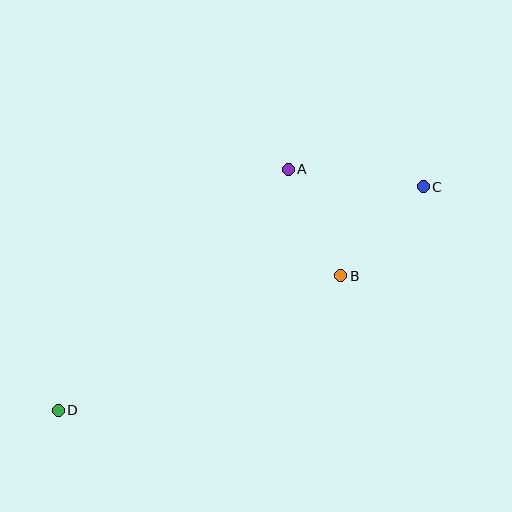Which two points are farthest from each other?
Points C and D are farthest from each other.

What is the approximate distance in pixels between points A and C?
The distance between A and C is approximately 136 pixels.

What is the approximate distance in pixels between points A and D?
The distance between A and D is approximately 333 pixels.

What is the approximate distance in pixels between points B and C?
The distance between B and C is approximately 121 pixels.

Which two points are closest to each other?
Points A and B are closest to each other.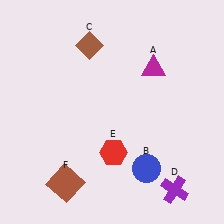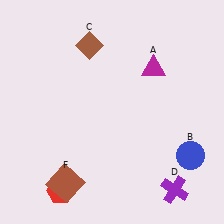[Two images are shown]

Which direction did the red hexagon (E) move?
The red hexagon (E) moved left.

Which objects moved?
The objects that moved are: the blue circle (B), the red hexagon (E).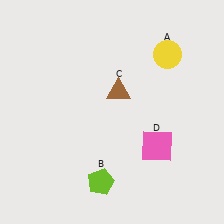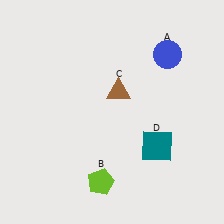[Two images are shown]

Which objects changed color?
A changed from yellow to blue. D changed from pink to teal.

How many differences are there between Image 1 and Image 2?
There are 2 differences between the two images.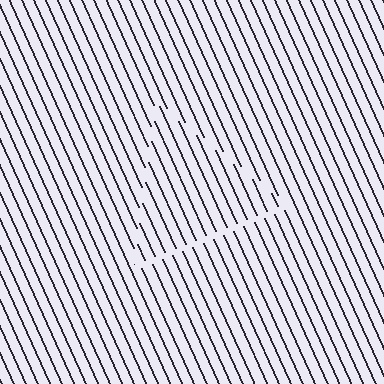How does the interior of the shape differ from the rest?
The interior of the shape contains the same grating, shifted by half a period — the contour is defined by the phase discontinuity where line-ends from the inner and outer gratings abut.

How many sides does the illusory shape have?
3 sides — the line-ends trace a triangle.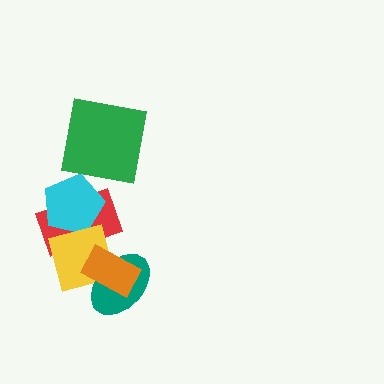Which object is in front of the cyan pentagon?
The yellow square is in front of the cyan pentagon.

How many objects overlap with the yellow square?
4 objects overlap with the yellow square.